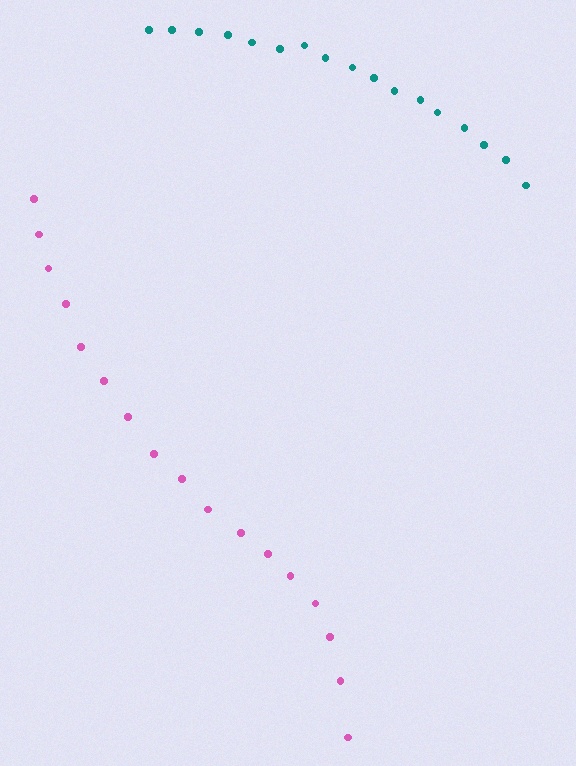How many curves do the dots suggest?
There are 2 distinct paths.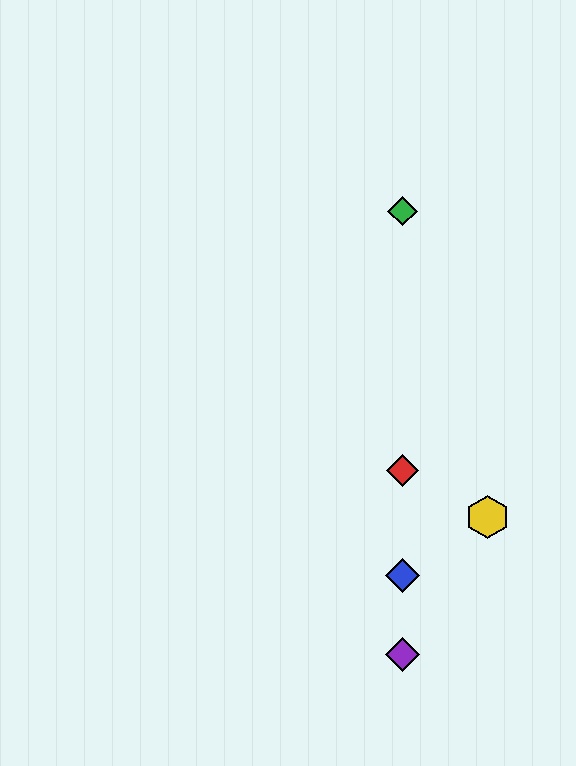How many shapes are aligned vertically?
4 shapes (the red diamond, the blue diamond, the green diamond, the purple diamond) are aligned vertically.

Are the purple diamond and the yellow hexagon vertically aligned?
No, the purple diamond is at x≈402 and the yellow hexagon is at x≈488.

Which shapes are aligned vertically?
The red diamond, the blue diamond, the green diamond, the purple diamond are aligned vertically.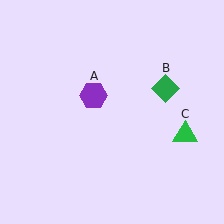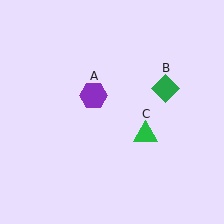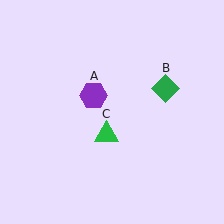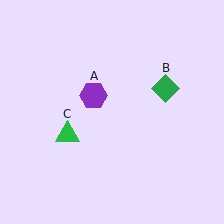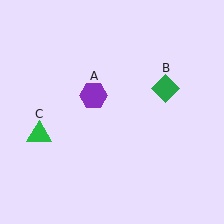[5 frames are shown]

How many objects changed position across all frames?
1 object changed position: green triangle (object C).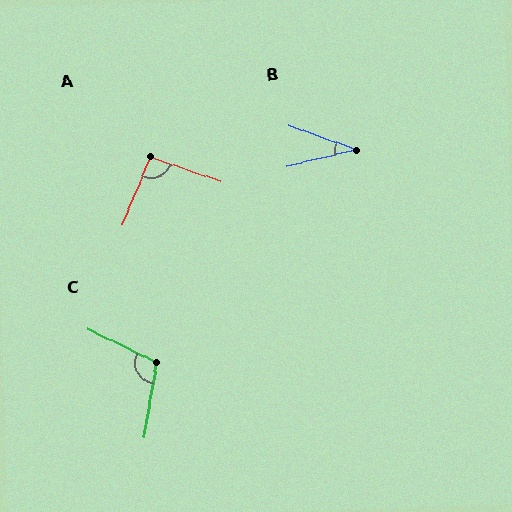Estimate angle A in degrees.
Approximately 93 degrees.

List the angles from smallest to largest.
B (34°), A (93°), C (106°).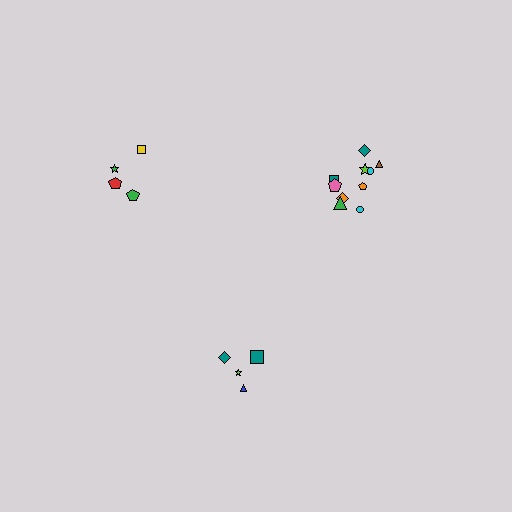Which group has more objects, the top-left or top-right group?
The top-right group.